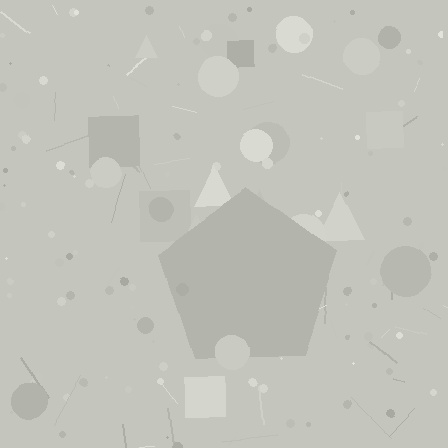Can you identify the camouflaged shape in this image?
The camouflaged shape is a pentagon.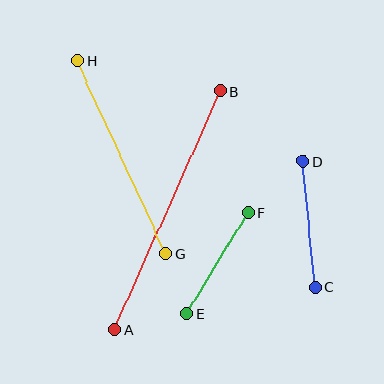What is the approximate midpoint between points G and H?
The midpoint is at approximately (122, 157) pixels.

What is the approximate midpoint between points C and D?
The midpoint is at approximately (309, 224) pixels.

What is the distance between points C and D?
The distance is approximately 126 pixels.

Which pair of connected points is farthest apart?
Points A and B are farthest apart.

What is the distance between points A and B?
The distance is approximately 261 pixels.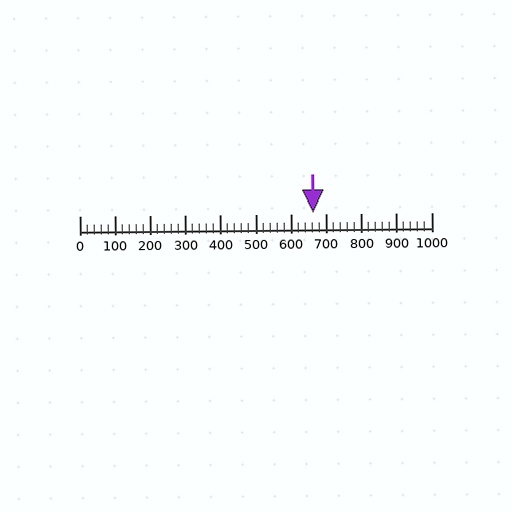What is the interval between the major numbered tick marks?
The major tick marks are spaced 100 units apart.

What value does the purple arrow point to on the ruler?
The purple arrow points to approximately 662.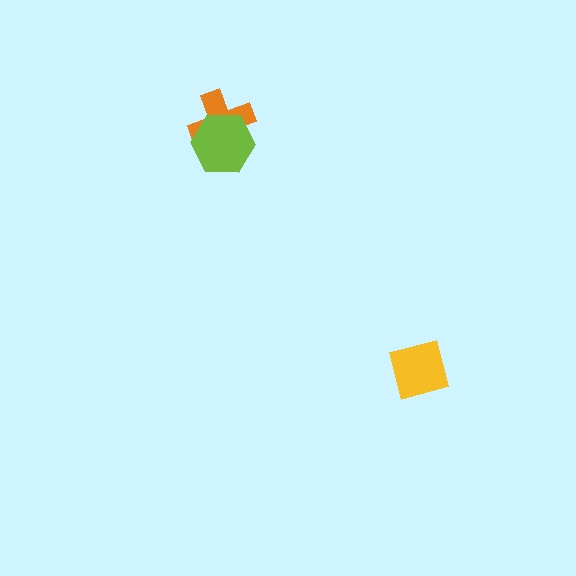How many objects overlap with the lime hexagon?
1 object overlaps with the lime hexagon.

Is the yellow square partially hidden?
No, no other shape covers it.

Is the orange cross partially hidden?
Yes, it is partially covered by another shape.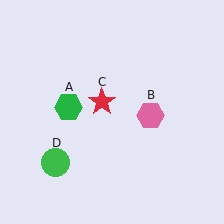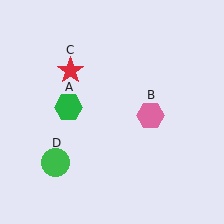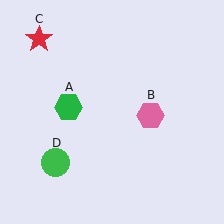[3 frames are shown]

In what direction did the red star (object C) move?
The red star (object C) moved up and to the left.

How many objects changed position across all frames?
1 object changed position: red star (object C).